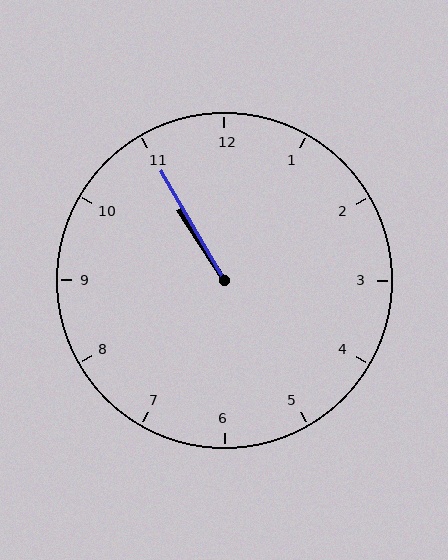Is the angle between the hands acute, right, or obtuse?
It is acute.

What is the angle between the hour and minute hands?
Approximately 2 degrees.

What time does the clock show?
10:55.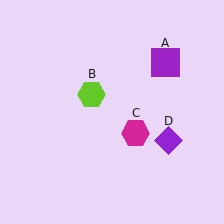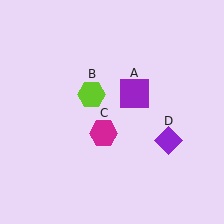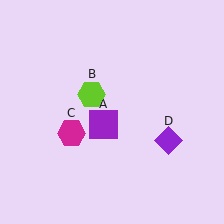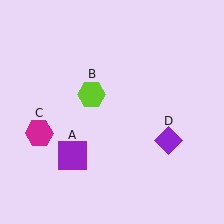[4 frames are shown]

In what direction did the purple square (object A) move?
The purple square (object A) moved down and to the left.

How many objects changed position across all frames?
2 objects changed position: purple square (object A), magenta hexagon (object C).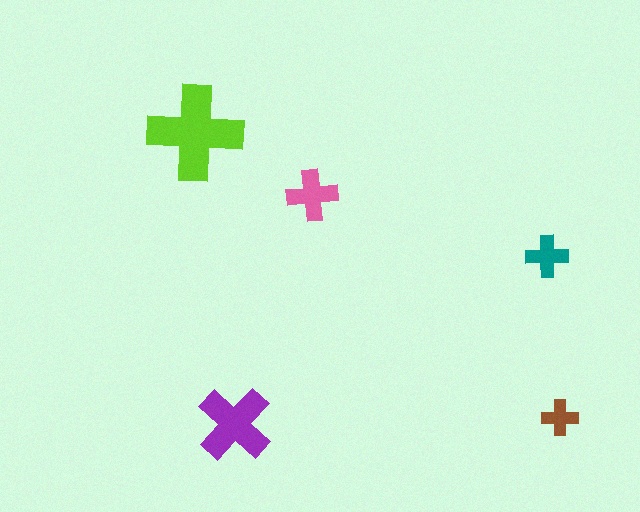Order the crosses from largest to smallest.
the lime one, the purple one, the pink one, the teal one, the brown one.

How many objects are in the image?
There are 5 objects in the image.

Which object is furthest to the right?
The brown cross is rightmost.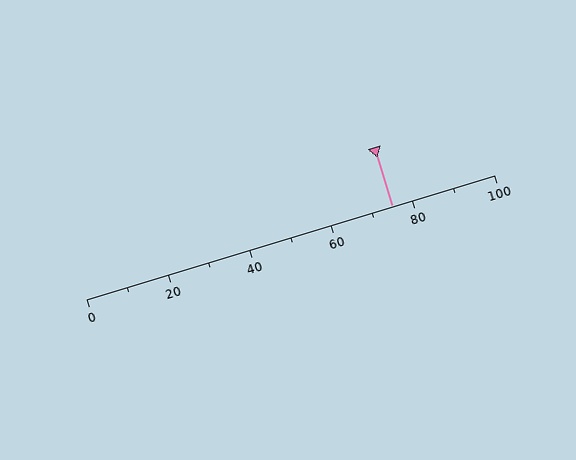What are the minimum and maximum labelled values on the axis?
The axis runs from 0 to 100.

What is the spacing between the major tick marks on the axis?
The major ticks are spaced 20 apart.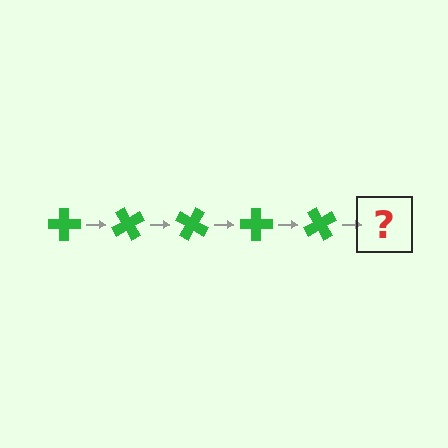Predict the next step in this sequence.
The next step is a green cross rotated 300 degrees.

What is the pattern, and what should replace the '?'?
The pattern is that the cross rotates 60 degrees each step. The '?' should be a green cross rotated 300 degrees.